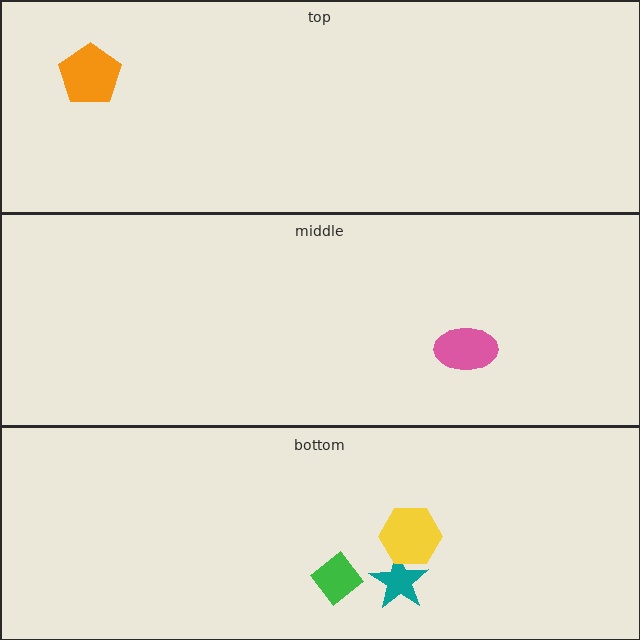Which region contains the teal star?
The bottom region.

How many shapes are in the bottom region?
3.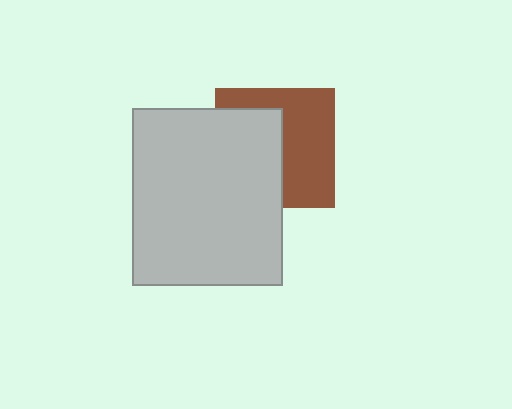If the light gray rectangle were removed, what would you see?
You would see the complete brown square.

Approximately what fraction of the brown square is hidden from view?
Roughly 47% of the brown square is hidden behind the light gray rectangle.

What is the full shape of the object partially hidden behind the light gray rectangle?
The partially hidden object is a brown square.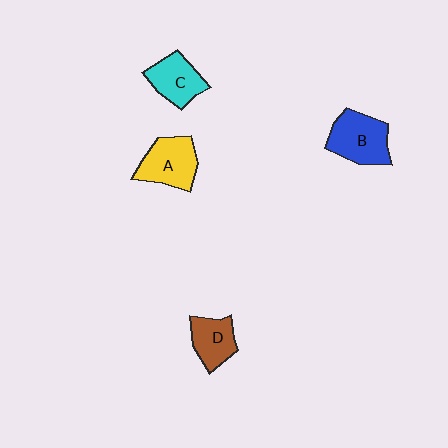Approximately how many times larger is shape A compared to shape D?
Approximately 1.3 times.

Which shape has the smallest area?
Shape D (brown).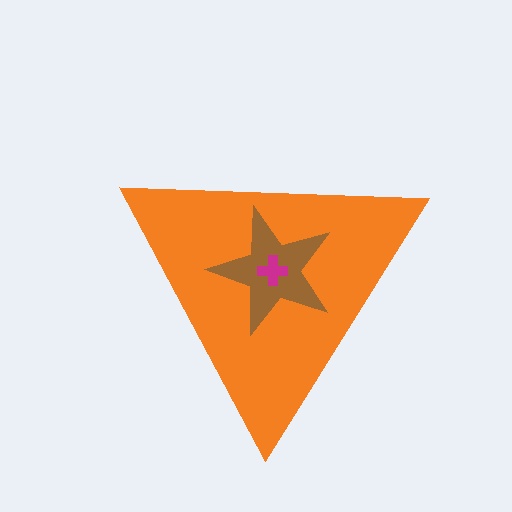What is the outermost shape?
The orange triangle.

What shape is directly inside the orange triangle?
The brown star.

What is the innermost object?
The magenta cross.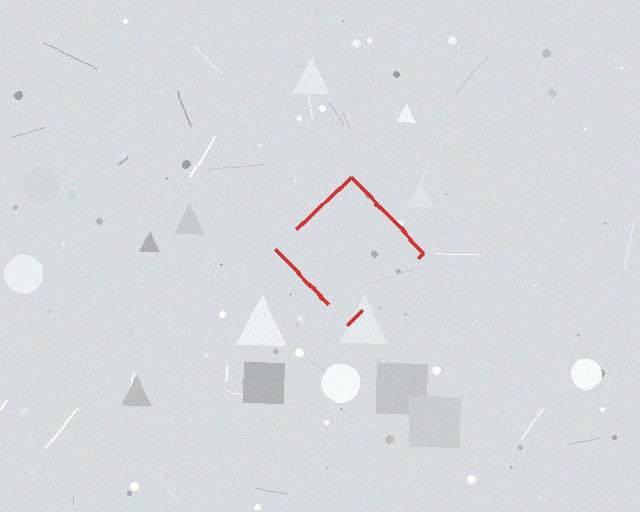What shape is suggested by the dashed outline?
The dashed outline suggests a diamond.